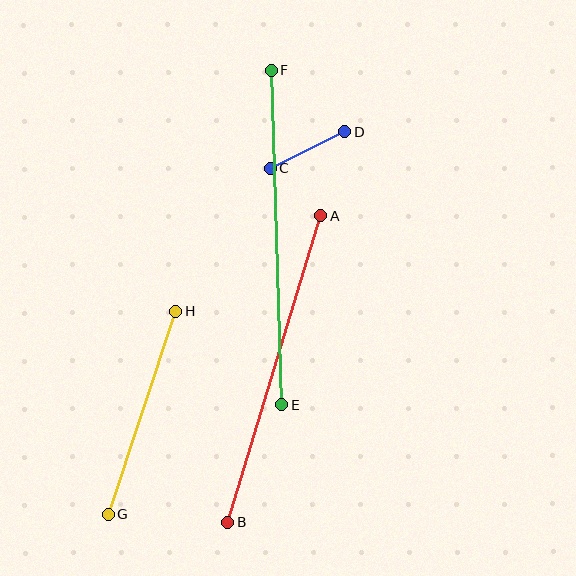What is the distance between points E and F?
The distance is approximately 334 pixels.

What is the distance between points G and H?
The distance is approximately 214 pixels.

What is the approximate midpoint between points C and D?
The midpoint is at approximately (307, 150) pixels.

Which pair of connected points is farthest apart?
Points E and F are farthest apart.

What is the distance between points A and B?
The distance is approximately 320 pixels.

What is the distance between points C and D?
The distance is approximately 83 pixels.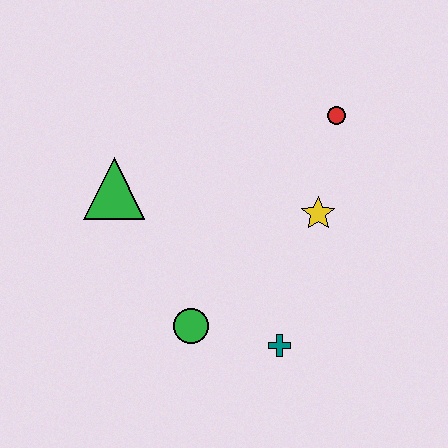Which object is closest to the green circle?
The teal cross is closest to the green circle.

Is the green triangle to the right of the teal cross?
No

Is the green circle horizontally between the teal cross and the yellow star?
No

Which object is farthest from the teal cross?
The red circle is farthest from the teal cross.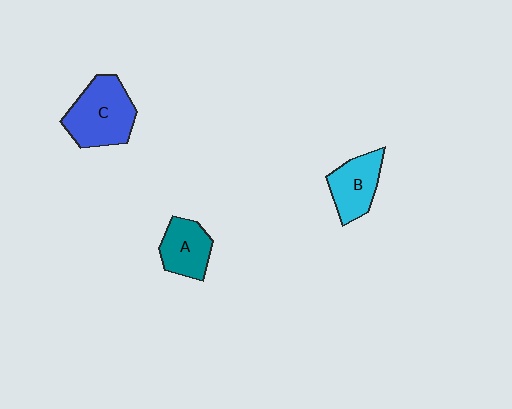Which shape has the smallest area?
Shape A (teal).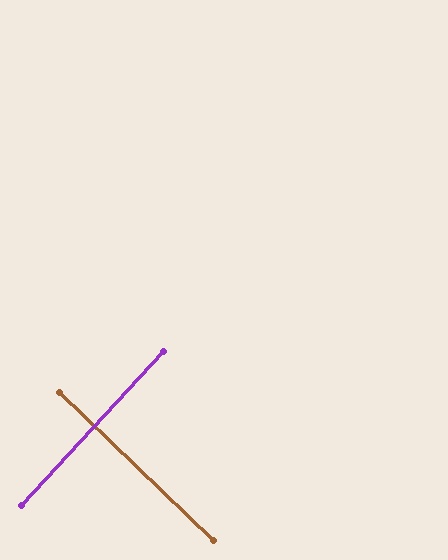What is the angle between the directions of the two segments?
Approximately 89 degrees.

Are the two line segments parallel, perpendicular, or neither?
Perpendicular — they meet at approximately 89°.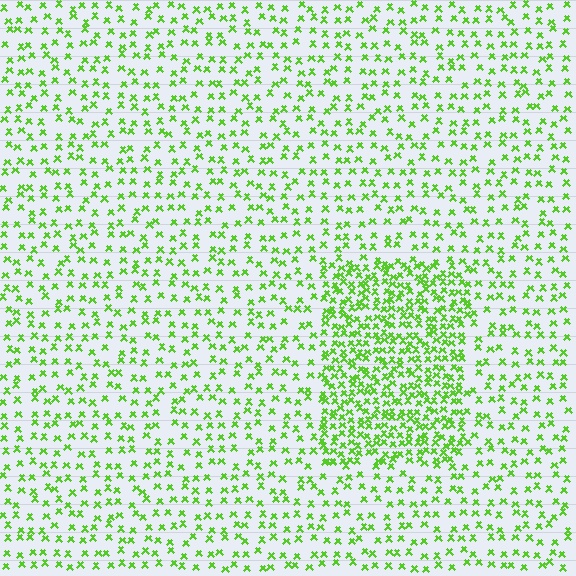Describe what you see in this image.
The image contains small lime elements arranged at two different densities. A rectangle-shaped region is visible where the elements are more densely packed than the surrounding area.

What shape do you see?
I see a rectangle.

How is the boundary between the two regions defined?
The boundary is defined by a change in element density (approximately 2.3x ratio). All elements are the same color, size, and shape.